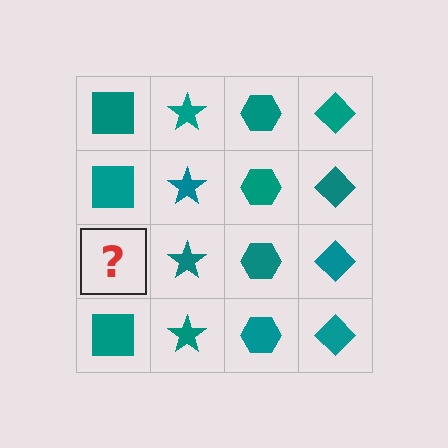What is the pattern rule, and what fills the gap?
The rule is that each column has a consistent shape. The gap should be filled with a teal square.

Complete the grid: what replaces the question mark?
The question mark should be replaced with a teal square.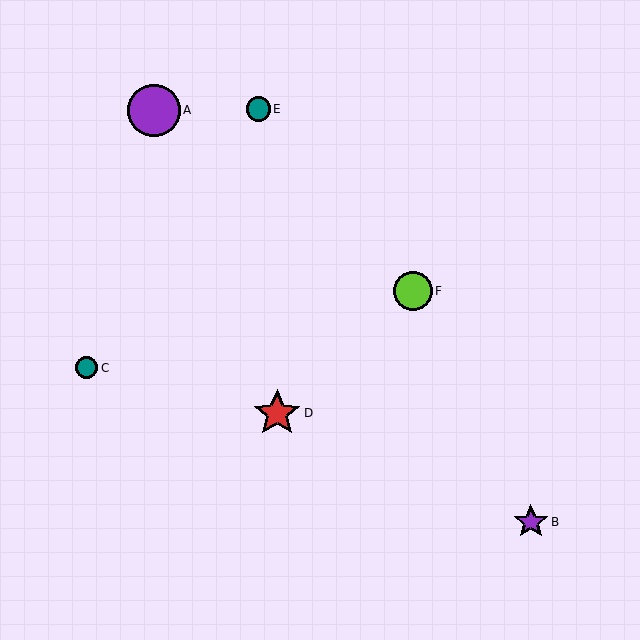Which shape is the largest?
The purple circle (labeled A) is the largest.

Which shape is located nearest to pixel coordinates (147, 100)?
The purple circle (labeled A) at (154, 110) is nearest to that location.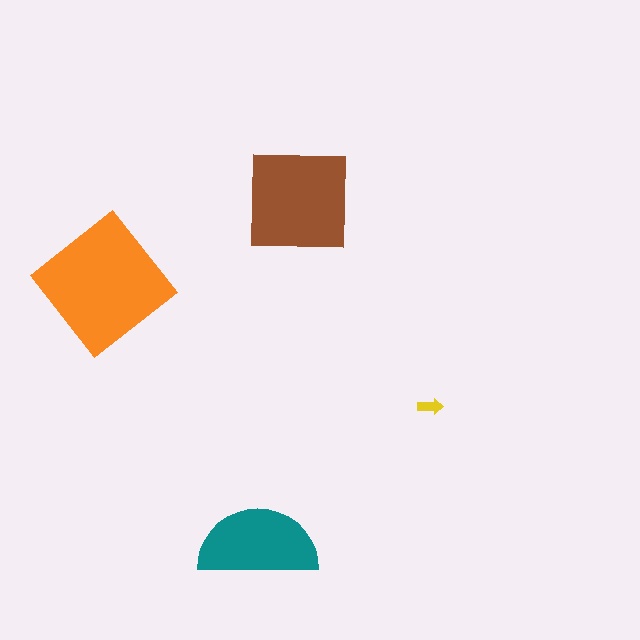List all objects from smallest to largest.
The yellow arrow, the teal semicircle, the brown square, the orange diamond.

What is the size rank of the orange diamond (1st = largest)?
1st.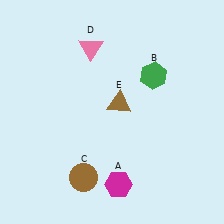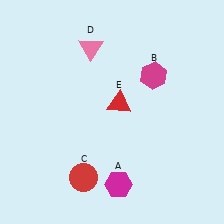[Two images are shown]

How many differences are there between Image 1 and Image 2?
There are 3 differences between the two images.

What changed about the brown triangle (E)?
In Image 1, E is brown. In Image 2, it changed to red.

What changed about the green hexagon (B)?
In Image 1, B is green. In Image 2, it changed to magenta.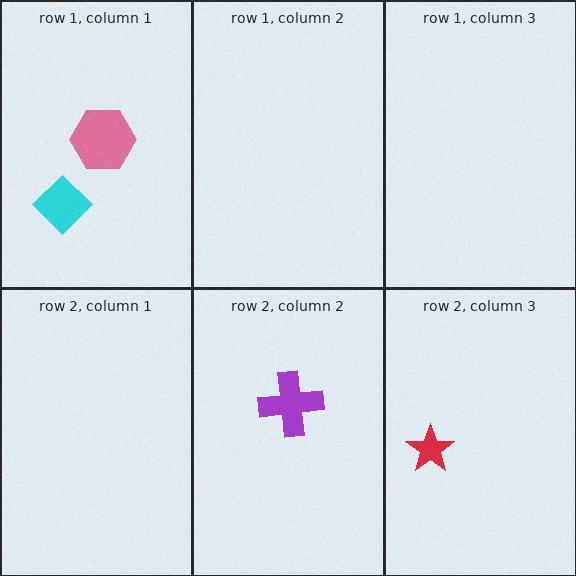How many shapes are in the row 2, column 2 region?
1.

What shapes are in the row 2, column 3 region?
The red star.